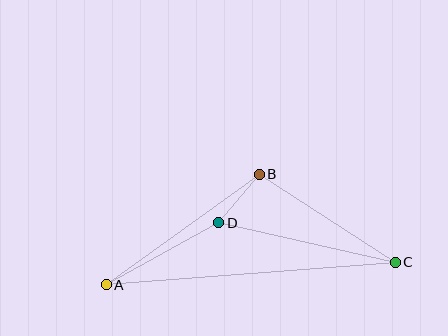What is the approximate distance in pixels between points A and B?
The distance between A and B is approximately 189 pixels.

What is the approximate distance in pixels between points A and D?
The distance between A and D is approximately 129 pixels.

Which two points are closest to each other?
Points B and D are closest to each other.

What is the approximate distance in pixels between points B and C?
The distance between B and C is approximately 162 pixels.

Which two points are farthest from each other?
Points A and C are farthest from each other.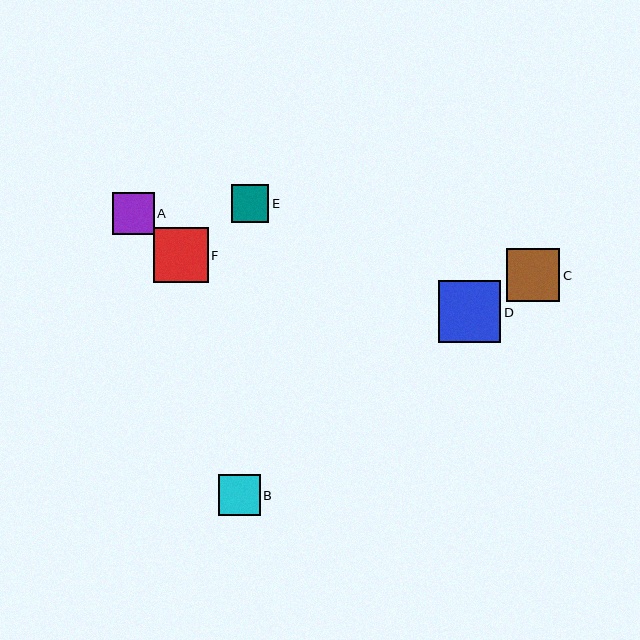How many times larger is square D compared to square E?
Square D is approximately 1.7 times the size of square E.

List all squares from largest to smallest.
From largest to smallest: D, F, C, B, A, E.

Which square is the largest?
Square D is the largest with a size of approximately 62 pixels.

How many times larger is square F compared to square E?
Square F is approximately 1.5 times the size of square E.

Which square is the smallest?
Square E is the smallest with a size of approximately 38 pixels.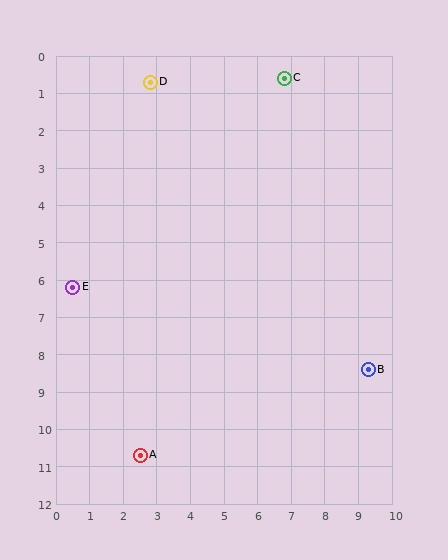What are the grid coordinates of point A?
Point A is at approximately (2.5, 10.7).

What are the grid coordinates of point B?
Point B is at approximately (9.3, 8.4).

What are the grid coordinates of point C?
Point C is at approximately (6.8, 0.6).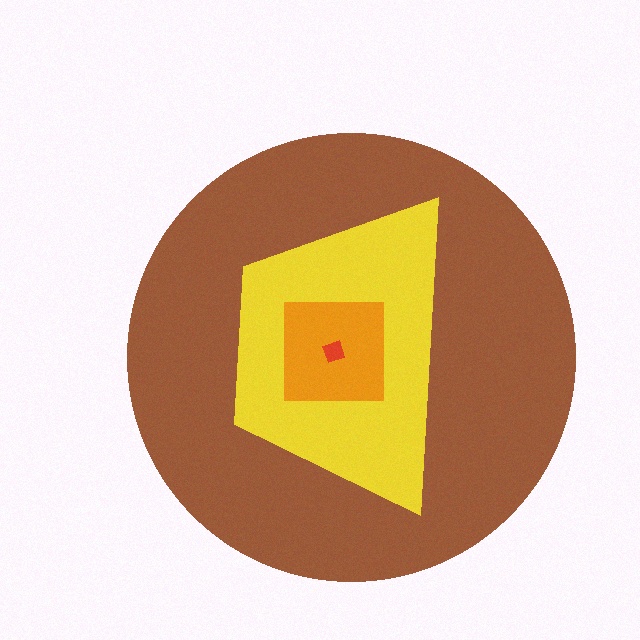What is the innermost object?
The red diamond.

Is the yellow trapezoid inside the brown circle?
Yes.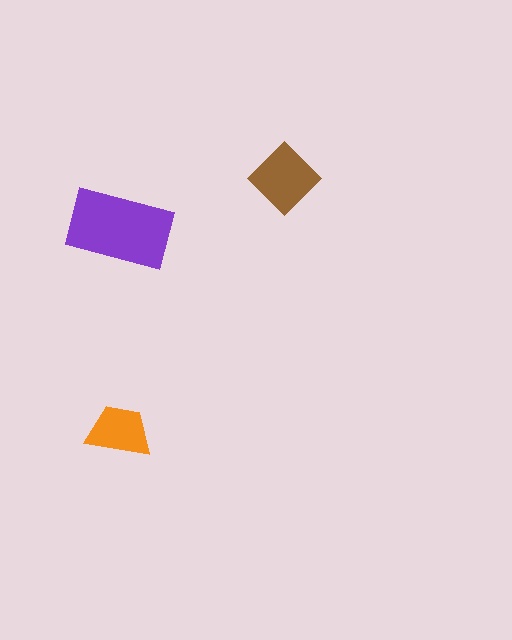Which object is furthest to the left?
The orange trapezoid is leftmost.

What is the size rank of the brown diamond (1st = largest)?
2nd.